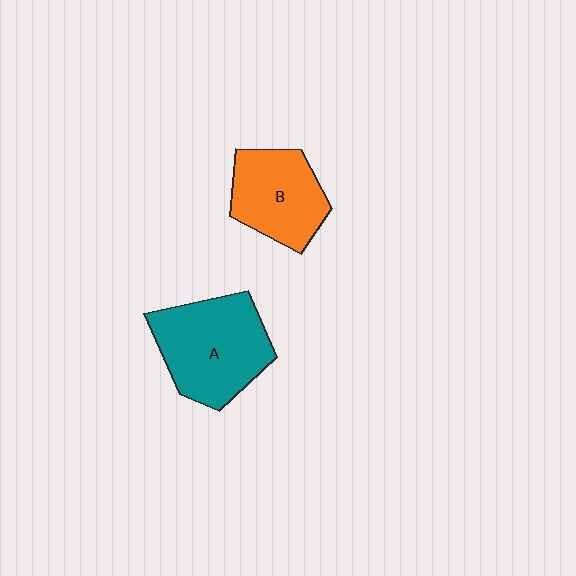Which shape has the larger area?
Shape A (teal).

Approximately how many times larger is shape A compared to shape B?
Approximately 1.3 times.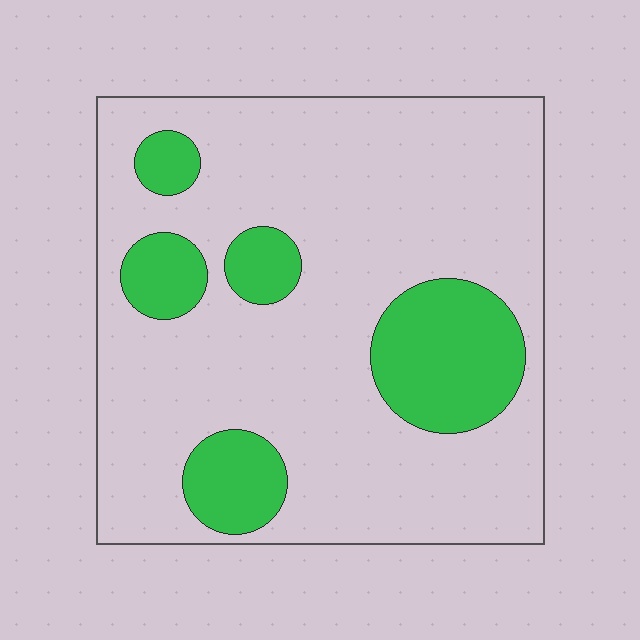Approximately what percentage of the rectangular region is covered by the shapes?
Approximately 20%.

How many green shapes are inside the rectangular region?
5.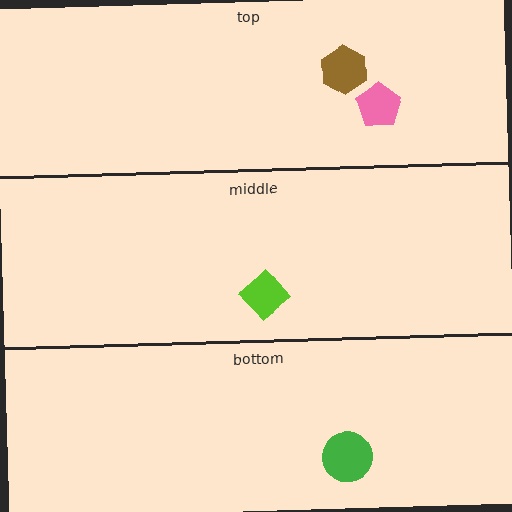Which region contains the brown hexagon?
The top region.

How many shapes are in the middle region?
1.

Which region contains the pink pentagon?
The top region.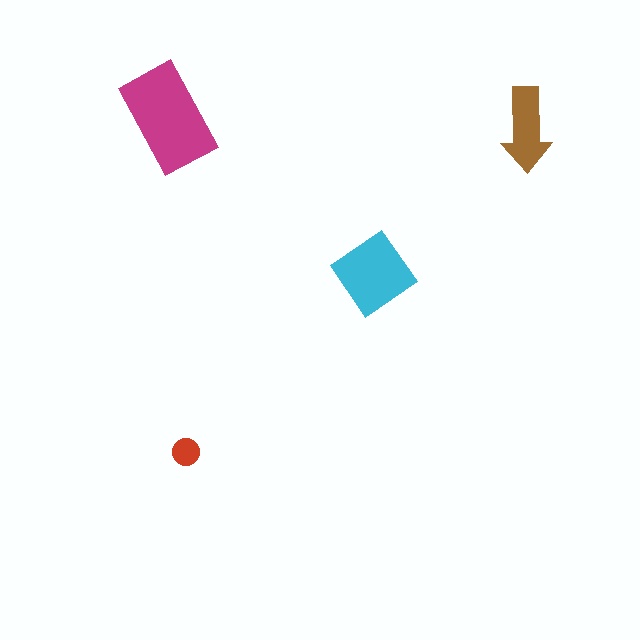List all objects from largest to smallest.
The magenta rectangle, the cyan diamond, the brown arrow, the red circle.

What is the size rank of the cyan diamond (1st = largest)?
2nd.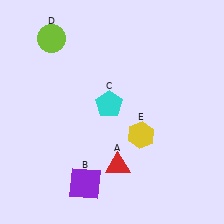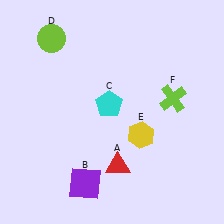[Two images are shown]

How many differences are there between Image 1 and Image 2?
There is 1 difference between the two images.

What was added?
A lime cross (F) was added in Image 2.